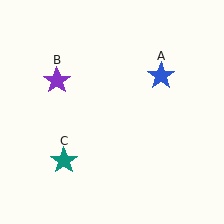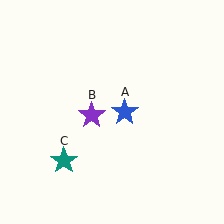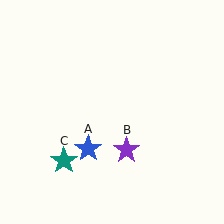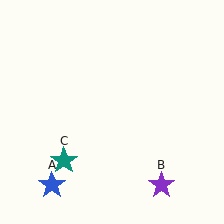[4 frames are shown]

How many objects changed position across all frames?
2 objects changed position: blue star (object A), purple star (object B).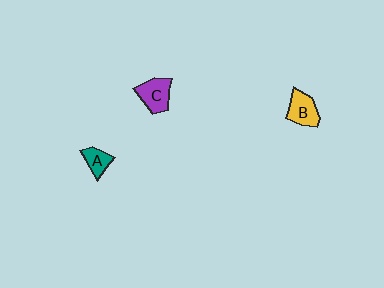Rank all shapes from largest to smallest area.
From largest to smallest: C (purple), B (yellow), A (teal).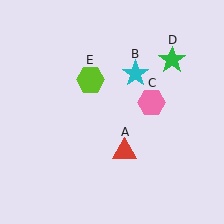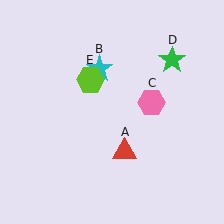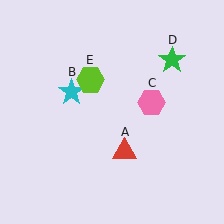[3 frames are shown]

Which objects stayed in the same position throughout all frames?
Red triangle (object A) and pink hexagon (object C) and green star (object D) and lime hexagon (object E) remained stationary.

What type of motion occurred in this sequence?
The cyan star (object B) rotated counterclockwise around the center of the scene.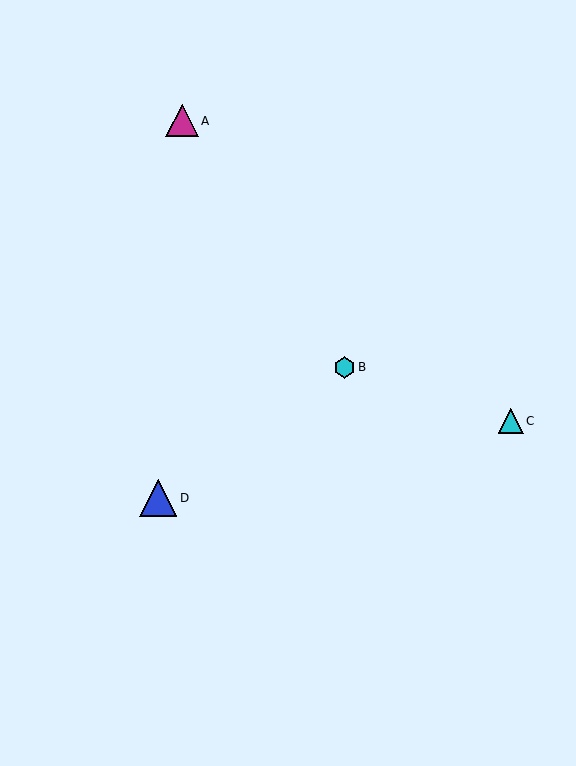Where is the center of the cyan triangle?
The center of the cyan triangle is at (511, 421).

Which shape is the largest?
The blue triangle (labeled D) is the largest.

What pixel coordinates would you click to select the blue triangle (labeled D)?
Click at (158, 498) to select the blue triangle D.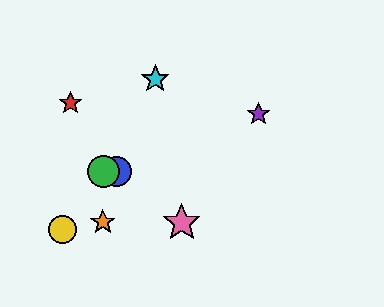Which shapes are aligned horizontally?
The blue circle, the green circle are aligned horizontally.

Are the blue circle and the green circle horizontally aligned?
Yes, both are at y≈172.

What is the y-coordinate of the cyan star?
The cyan star is at y≈79.